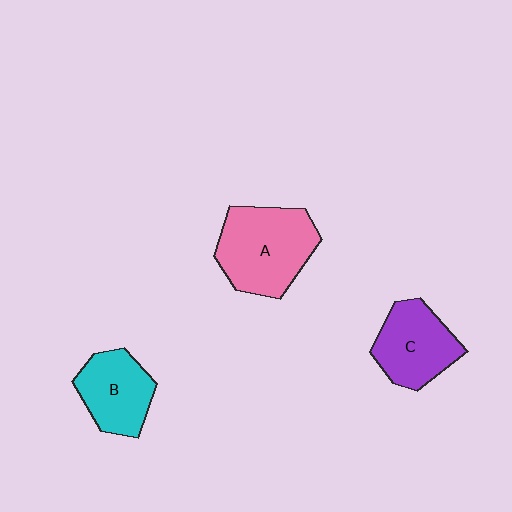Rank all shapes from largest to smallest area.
From largest to smallest: A (pink), C (purple), B (cyan).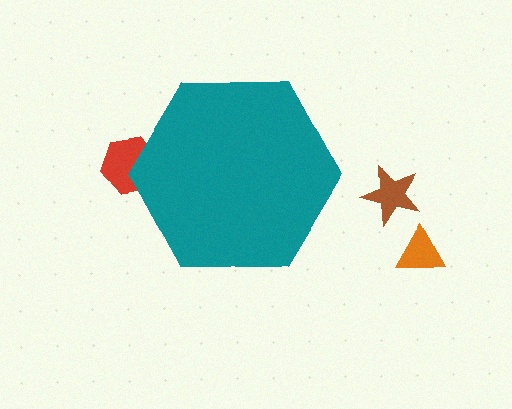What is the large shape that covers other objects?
A teal hexagon.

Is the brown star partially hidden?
No, the brown star is fully visible.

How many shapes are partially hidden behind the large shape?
1 shape is partially hidden.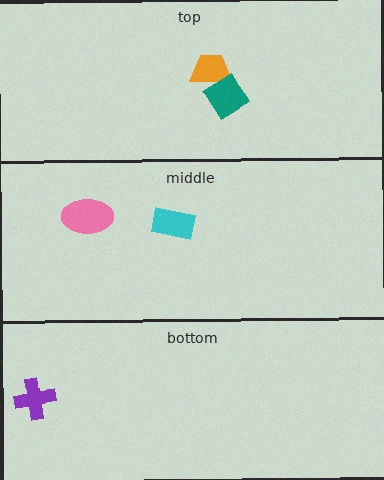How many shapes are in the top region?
2.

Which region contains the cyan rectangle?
The middle region.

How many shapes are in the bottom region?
1.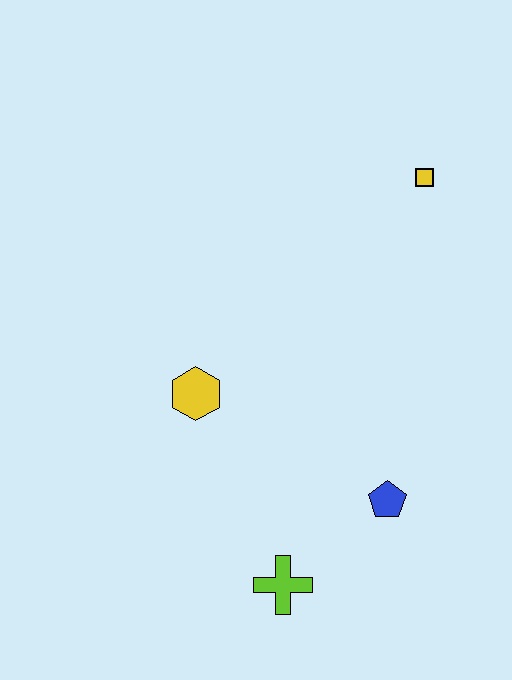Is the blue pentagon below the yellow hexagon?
Yes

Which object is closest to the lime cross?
The blue pentagon is closest to the lime cross.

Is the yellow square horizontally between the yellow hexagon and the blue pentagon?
No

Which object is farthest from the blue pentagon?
The yellow square is farthest from the blue pentagon.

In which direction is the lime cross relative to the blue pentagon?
The lime cross is to the left of the blue pentagon.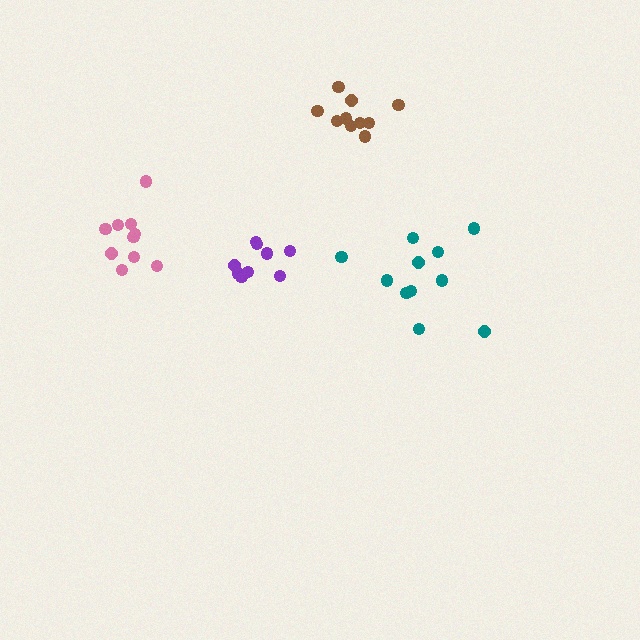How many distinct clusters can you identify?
There are 4 distinct clusters.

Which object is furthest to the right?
The teal cluster is rightmost.